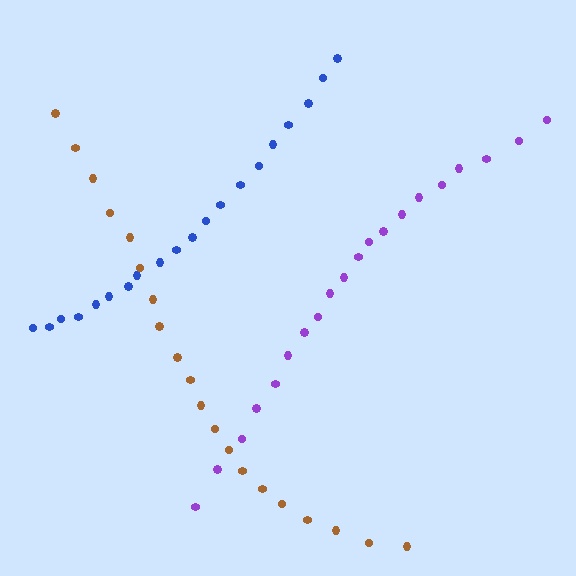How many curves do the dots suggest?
There are 3 distinct paths.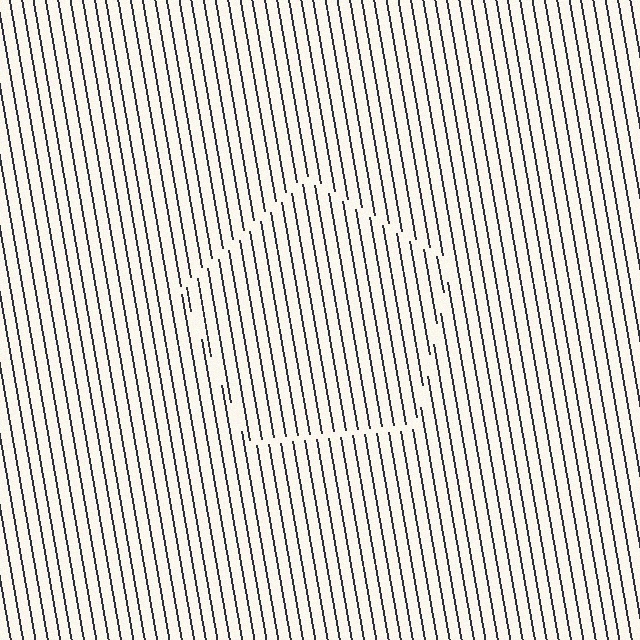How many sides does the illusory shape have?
5 sides — the line-ends trace a pentagon.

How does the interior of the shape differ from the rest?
The interior of the shape contains the same grating, shifted by half a period — the contour is defined by the phase discontinuity where line-ends from the inner and outer gratings abut.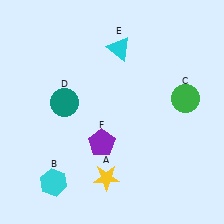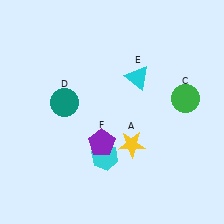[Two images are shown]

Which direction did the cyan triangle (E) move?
The cyan triangle (E) moved down.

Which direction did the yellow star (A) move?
The yellow star (A) moved up.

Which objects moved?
The objects that moved are: the yellow star (A), the cyan hexagon (B), the cyan triangle (E).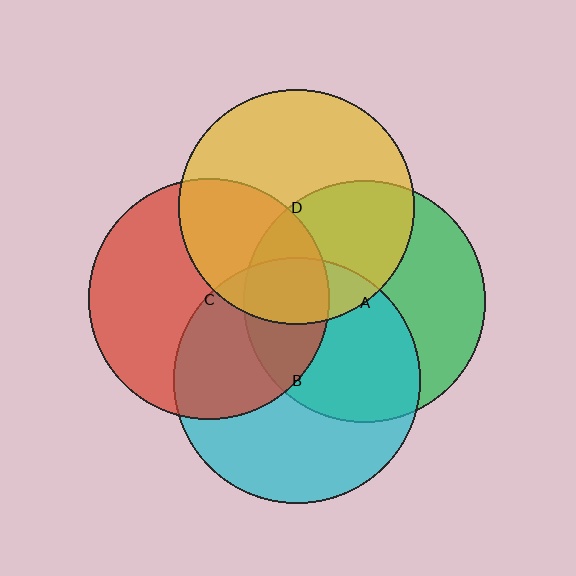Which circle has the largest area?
Circle B (cyan).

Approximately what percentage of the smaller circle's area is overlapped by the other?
Approximately 40%.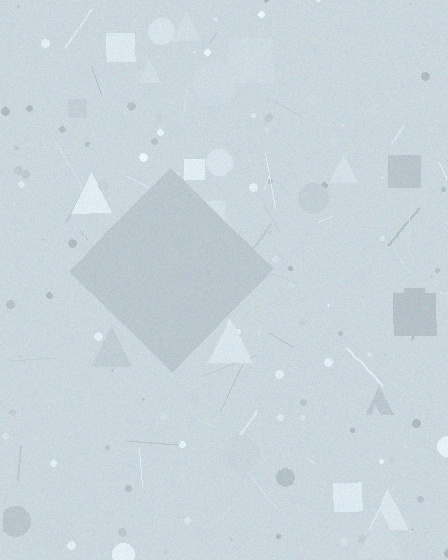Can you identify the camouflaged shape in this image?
The camouflaged shape is a diamond.